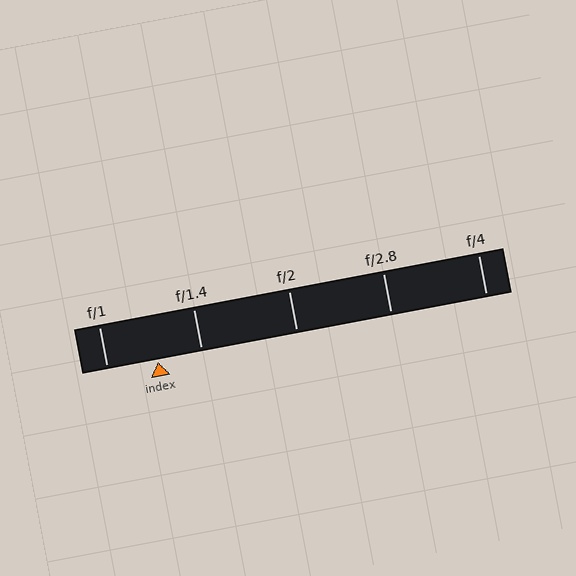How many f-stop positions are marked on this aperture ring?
There are 5 f-stop positions marked.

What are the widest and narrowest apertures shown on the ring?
The widest aperture shown is f/1 and the narrowest is f/4.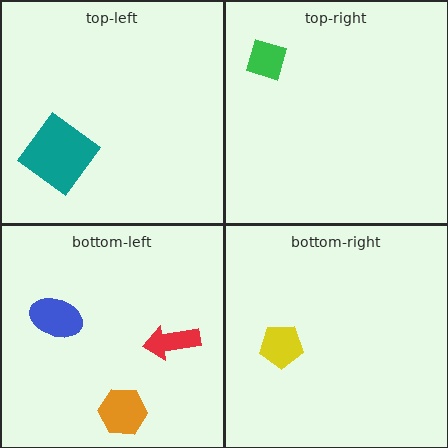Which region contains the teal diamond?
The top-left region.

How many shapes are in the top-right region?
1.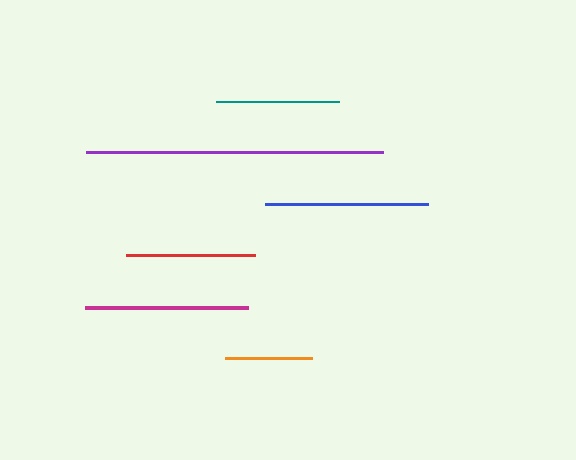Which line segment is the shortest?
The orange line is the shortest at approximately 87 pixels.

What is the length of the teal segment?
The teal segment is approximately 123 pixels long.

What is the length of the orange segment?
The orange segment is approximately 87 pixels long.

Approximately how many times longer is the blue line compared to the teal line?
The blue line is approximately 1.3 times the length of the teal line.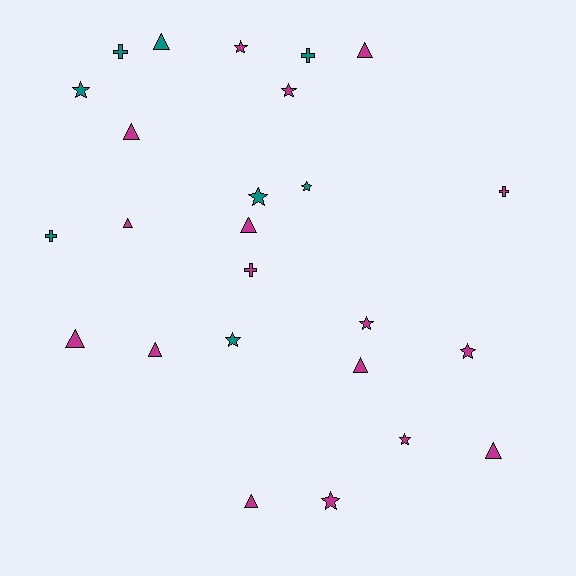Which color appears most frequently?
Magenta, with 17 objects.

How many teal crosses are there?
There are 3 teal crosses.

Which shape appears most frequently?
Triangle, with 10 objects.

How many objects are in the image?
There are 25 objects.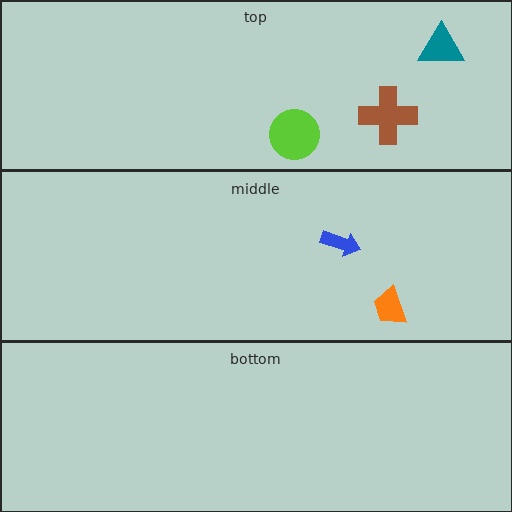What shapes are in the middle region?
The blue arrow, the orange trapezoid.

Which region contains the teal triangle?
The top region.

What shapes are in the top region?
The brown cross, the teal triangle, the lime circle.